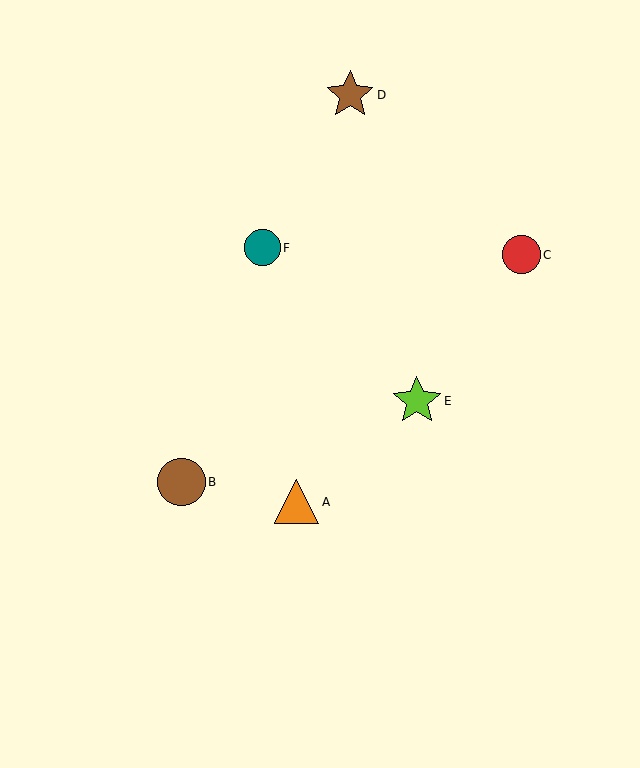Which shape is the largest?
The lime star (labeled E) is the largest.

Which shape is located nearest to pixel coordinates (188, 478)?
The brown circle (labeled B) at (182, 482) is nearest to that location.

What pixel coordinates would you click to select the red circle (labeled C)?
Click at (521, 255) to select the red circle C.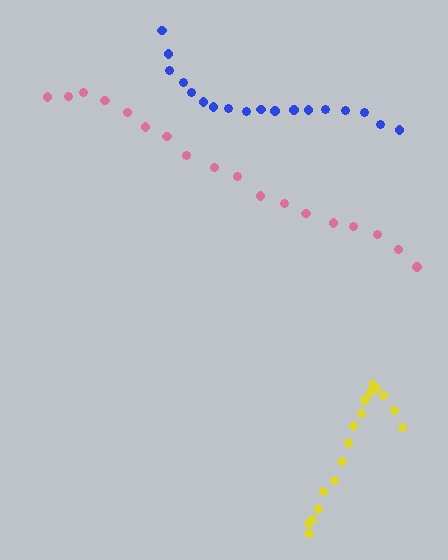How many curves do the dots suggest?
There are 3 distinct paths.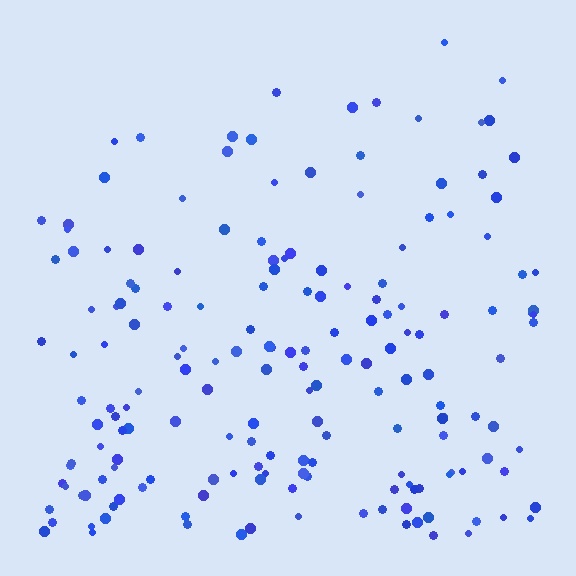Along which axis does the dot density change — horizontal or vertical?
Vertical.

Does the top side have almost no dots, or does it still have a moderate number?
Still a moderate number, just noticeably fewer than the bottom.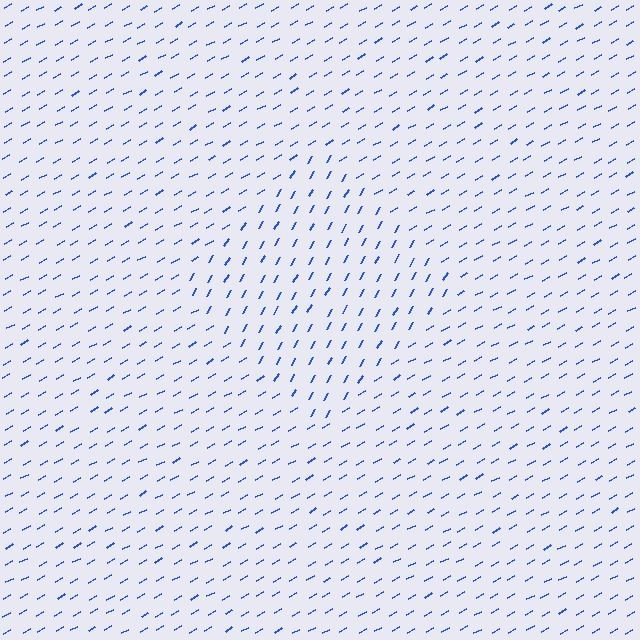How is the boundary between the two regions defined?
The boundary is defined purely by a change in line orientation (approximately 30 degrees difference). All lines are the same color and thickness.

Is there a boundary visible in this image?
Yes, there is a texture boundary formed by a change in line orientation.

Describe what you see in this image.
The image is filled with small blue line segments. A diamond region in the image has lines oriented differently from the surrounding lines, creating a visible texture boundary.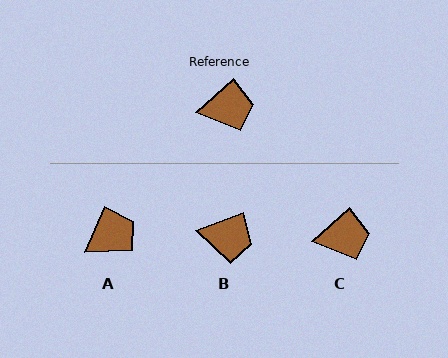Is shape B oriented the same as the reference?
No, it is off by about 22 degrees.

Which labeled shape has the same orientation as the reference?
C.